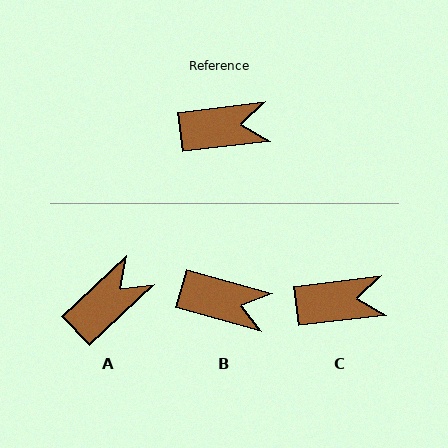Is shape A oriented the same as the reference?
No, it is off by about 36 degrees.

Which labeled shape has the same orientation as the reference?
C.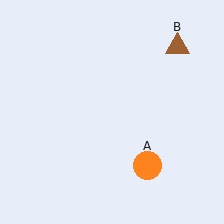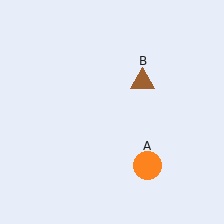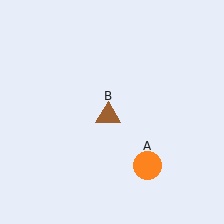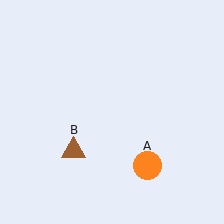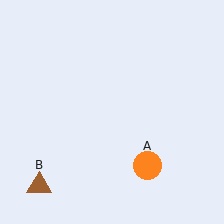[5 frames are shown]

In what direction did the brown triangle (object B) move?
The brown triangle (object B) moved down and to the left.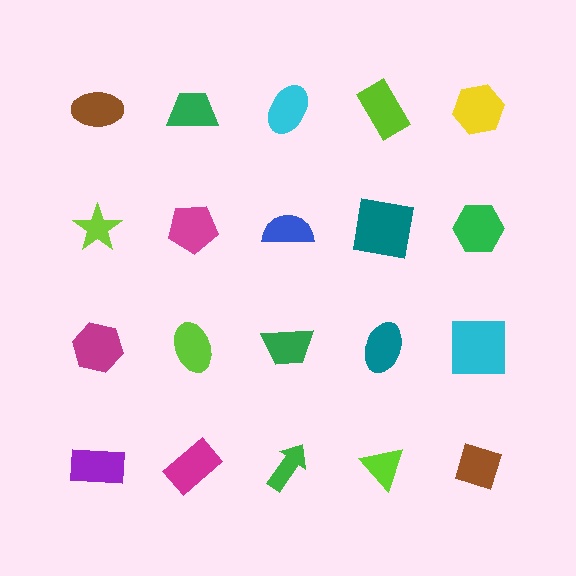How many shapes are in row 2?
5 shapes.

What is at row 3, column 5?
A cyan square.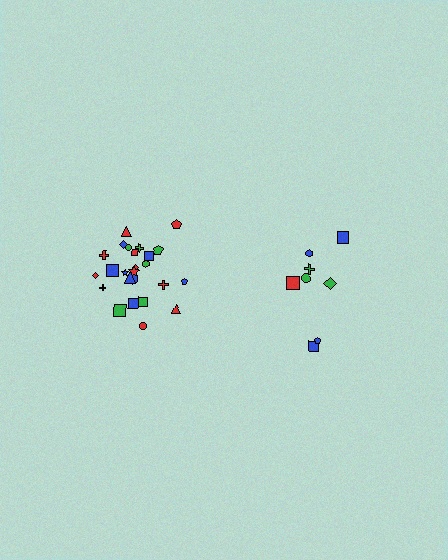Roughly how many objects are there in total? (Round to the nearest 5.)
Roughly 35 objects in total.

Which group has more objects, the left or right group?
The left group.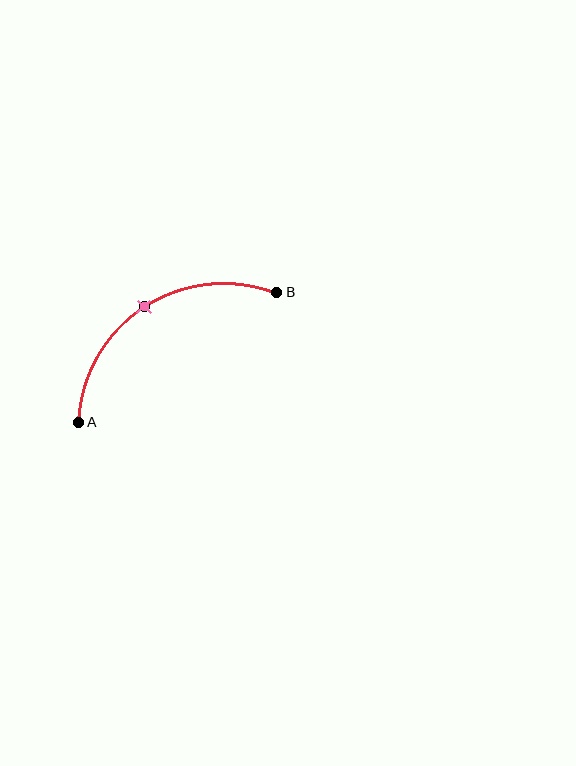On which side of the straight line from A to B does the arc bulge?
The arc bulges above the straight line connecting A and B.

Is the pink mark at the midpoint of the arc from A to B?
Yes. The pink mark lies on the arc at equal arc-length from both A and B — it is the arc midpoint.